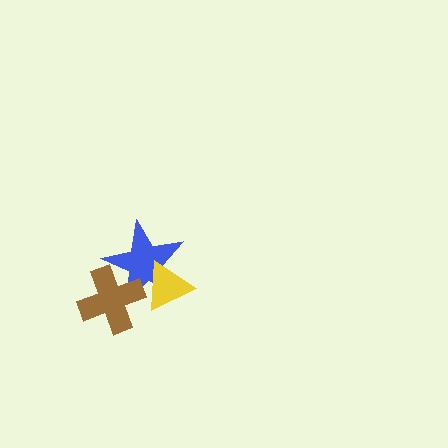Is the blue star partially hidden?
Yes, it is partially covered by another shape.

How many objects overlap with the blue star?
2 objects overlap with the blue star.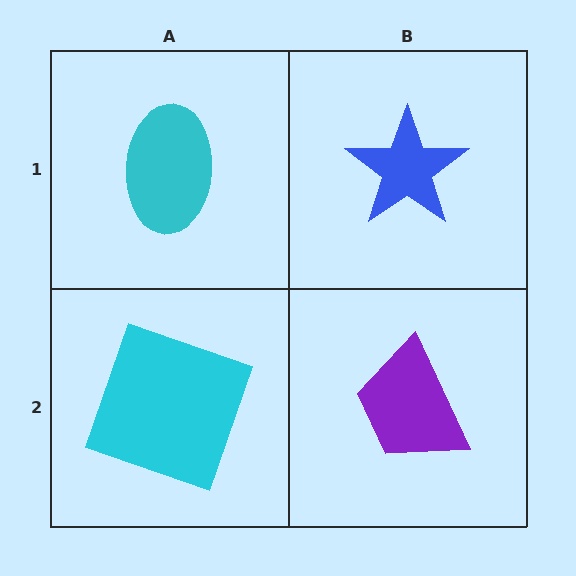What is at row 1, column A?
A cyan ellipse.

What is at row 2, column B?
A purple trapezoid.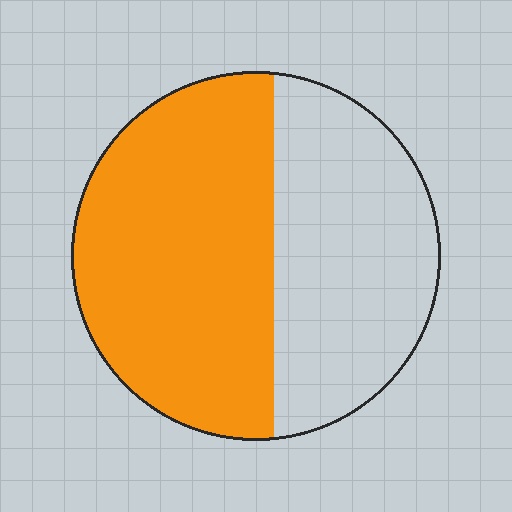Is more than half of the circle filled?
Yes.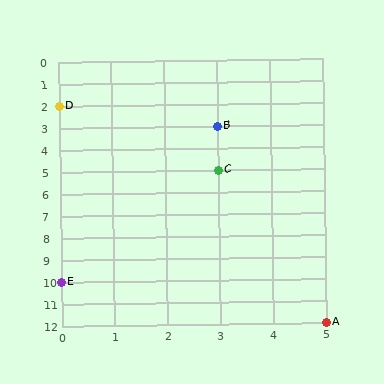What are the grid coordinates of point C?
Point C is at grid coordinates (3, 5).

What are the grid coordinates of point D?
Point D is at grid coordinates (0, 2).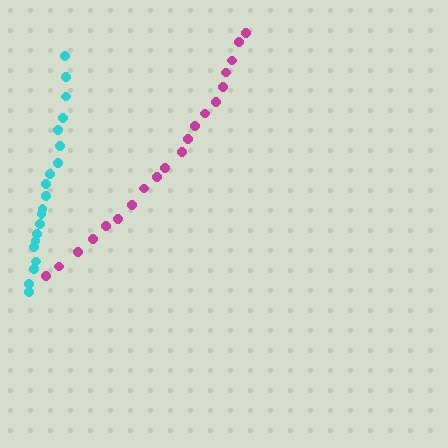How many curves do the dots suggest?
There are 2 distinct paths.